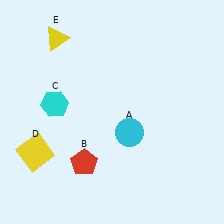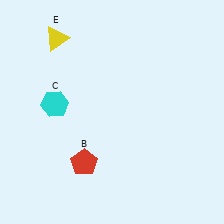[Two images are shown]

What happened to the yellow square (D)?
The yellow square (D) was removed in Image 2. It was in the bottom-left area of Image 1.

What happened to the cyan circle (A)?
The cyan circle (A) was removed in Image 2. It was in the bottom-right area of Image 1.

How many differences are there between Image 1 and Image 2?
There are 2 differences between the two images.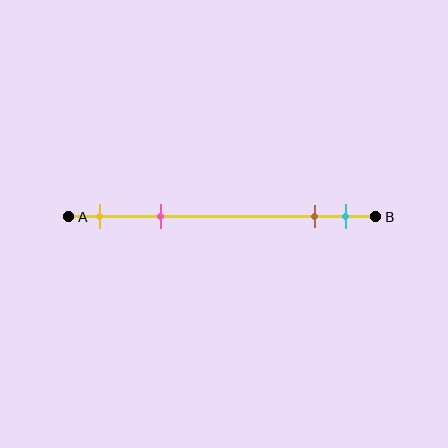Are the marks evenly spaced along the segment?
No, the marks are not evenly spaced.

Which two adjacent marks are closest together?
The brown and cyan marks are the closest adjacent pair.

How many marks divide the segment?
There are 4 marks dividing the segment.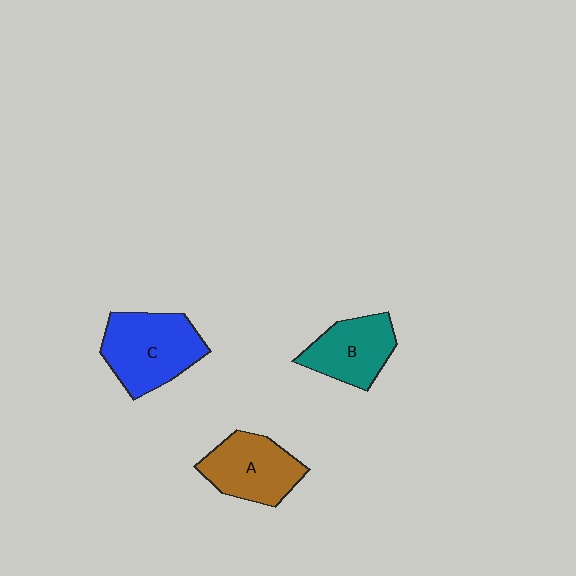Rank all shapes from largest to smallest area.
From largest to smallest: C (blue), A (brown), B (teal).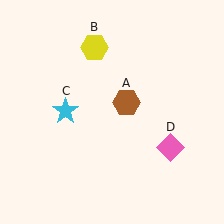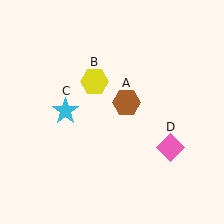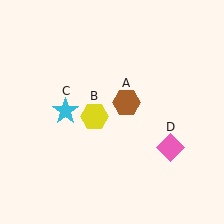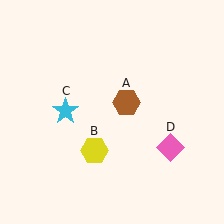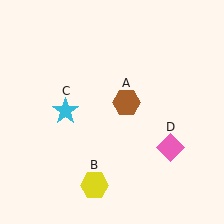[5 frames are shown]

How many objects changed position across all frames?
1 object changed position: yellow hexagon (object B).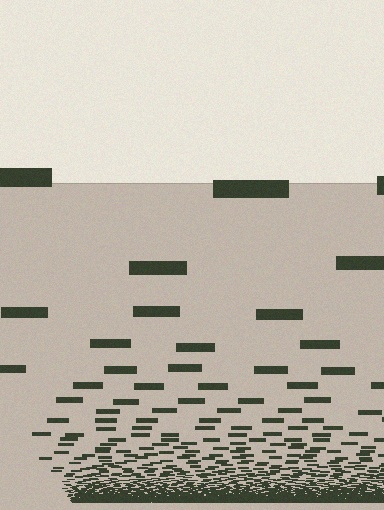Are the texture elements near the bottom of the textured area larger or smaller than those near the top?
Smaller. The gradient is inverted — elements near the bottom are smaller and denser.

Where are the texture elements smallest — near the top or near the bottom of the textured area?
Near the bottom.